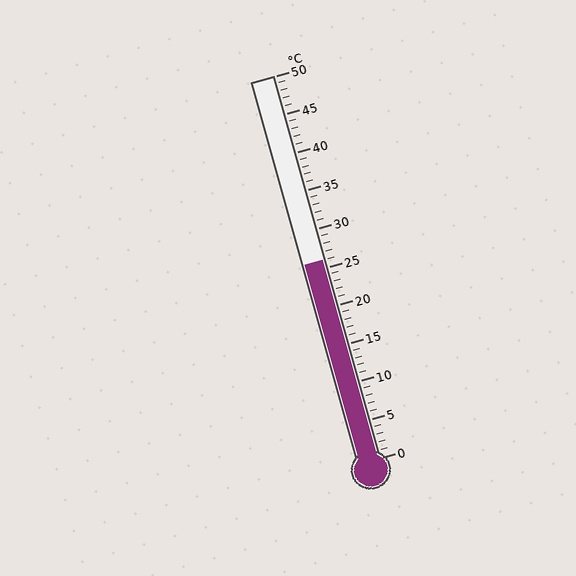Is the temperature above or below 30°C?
The temperature is below 30°C.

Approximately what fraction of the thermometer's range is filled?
The thermometer is filled to approximately 50% of its range.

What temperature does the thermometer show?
The thermometer shows approximately 26°C.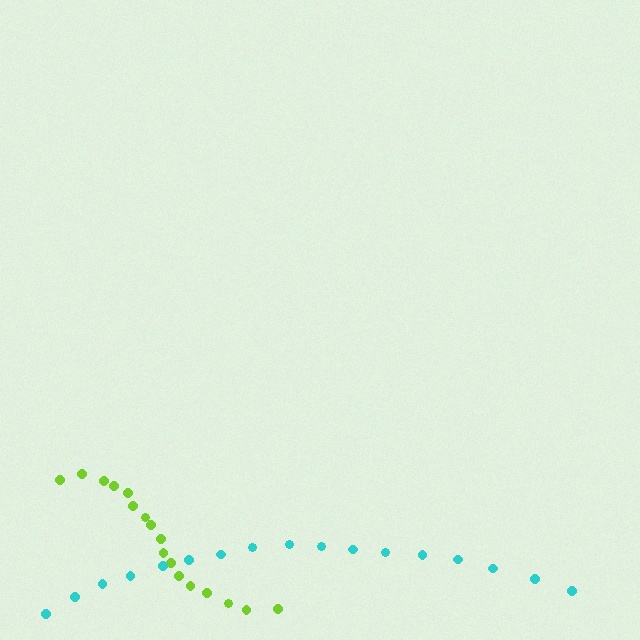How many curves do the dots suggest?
There are 2 distinct paths.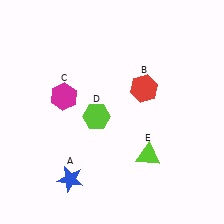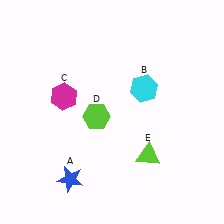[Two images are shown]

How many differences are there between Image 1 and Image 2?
There is 1 difference between the two images.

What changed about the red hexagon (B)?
In Image 1, B is red. In Image 2, it changed to cyan.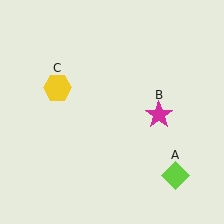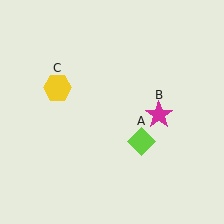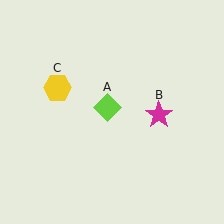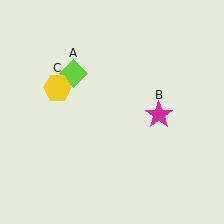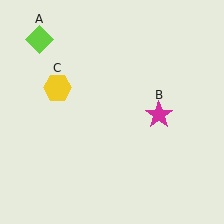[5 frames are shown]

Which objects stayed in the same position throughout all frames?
Magenta star (object B) and yellow hexagon (object C) remained stationary.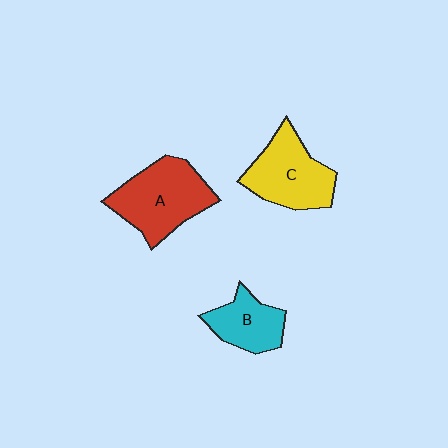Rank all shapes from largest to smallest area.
From largest to smallest: A (red), C (yellow), B (cyan).